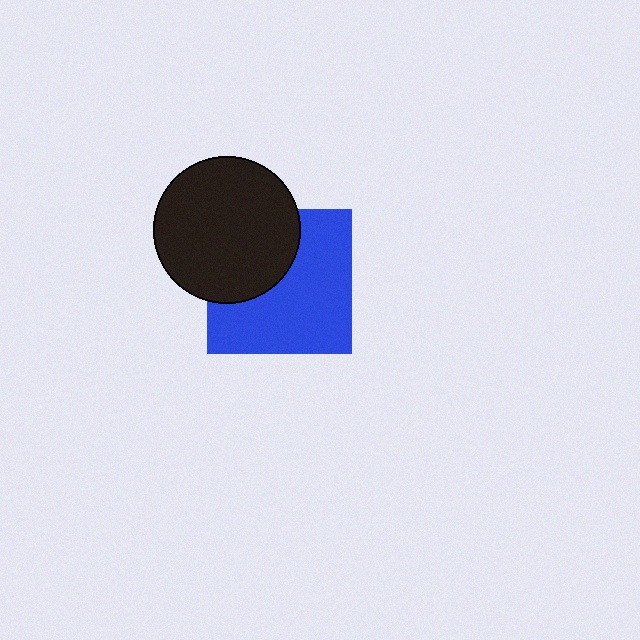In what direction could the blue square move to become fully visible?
The blue square could move toward the lower-right. That would shift it out from behind the black circle entirely.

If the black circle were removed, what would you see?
You would see the complete blue square.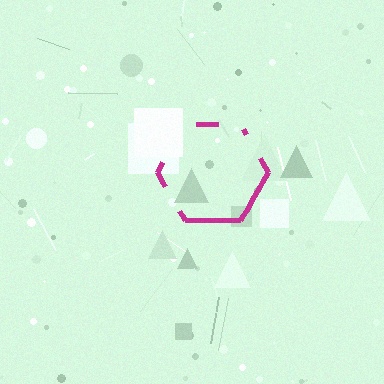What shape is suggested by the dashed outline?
The dashed outline suggests a hexagon.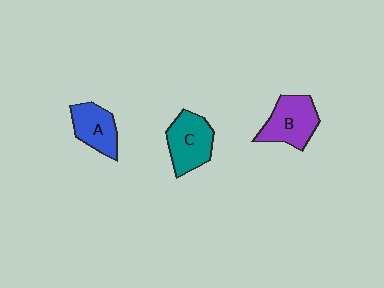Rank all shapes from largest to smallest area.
From largest to smallest: B (purple), C (teal), A (blue).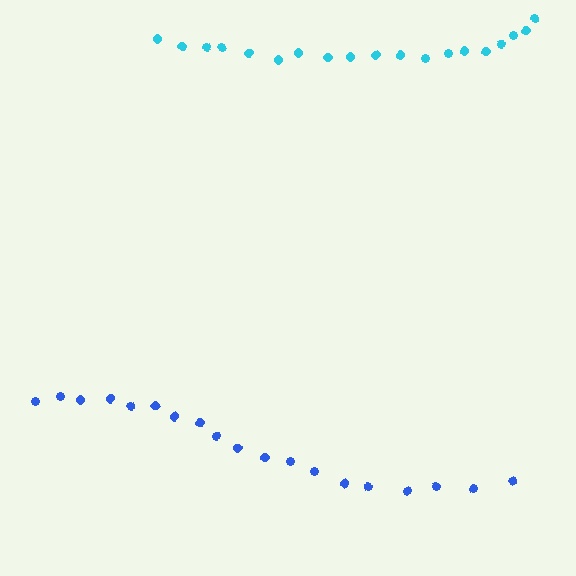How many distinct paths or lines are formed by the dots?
There are 2 distinct paths.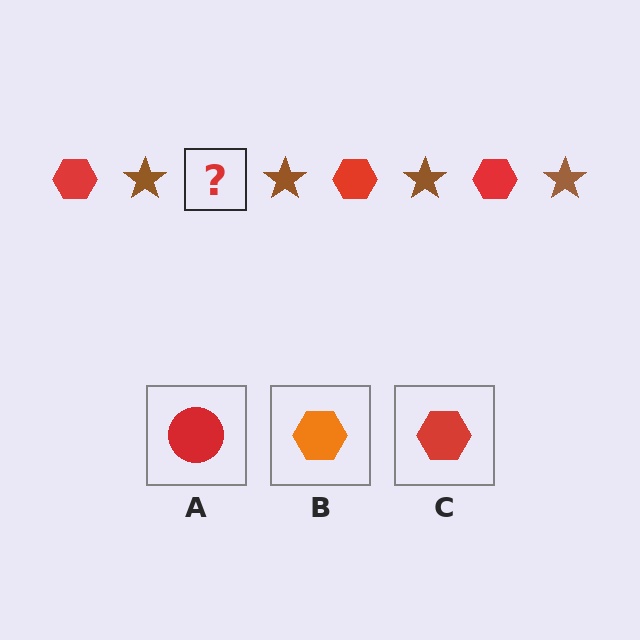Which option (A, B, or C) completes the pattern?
C.